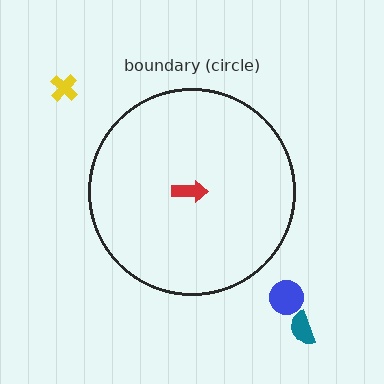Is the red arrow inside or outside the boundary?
Inside.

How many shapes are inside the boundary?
1 inside, 3 outside.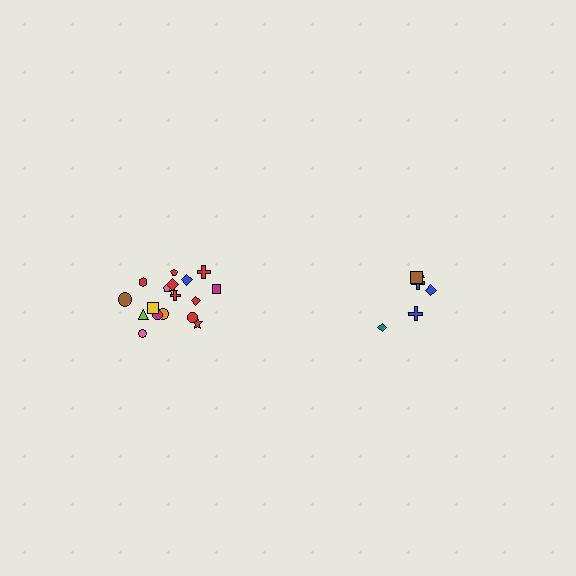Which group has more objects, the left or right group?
The left group.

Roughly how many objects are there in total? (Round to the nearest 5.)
Roughly 25 objects in total.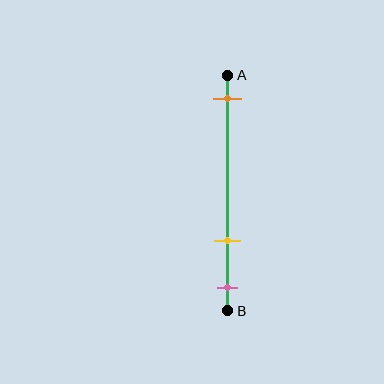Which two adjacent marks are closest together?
The yellow and pink marks are the closest adjacent pair.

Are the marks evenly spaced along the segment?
No, the marks are not evenly spaced.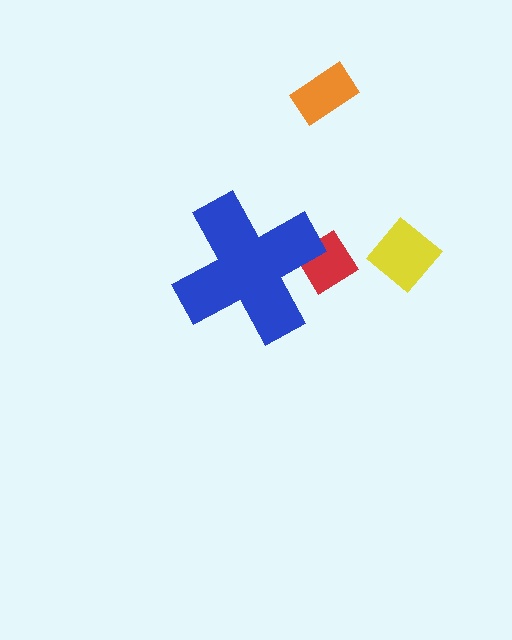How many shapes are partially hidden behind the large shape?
1 shape is partially hidden.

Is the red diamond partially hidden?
Yes, the red diamond is partially hidden behind the blue cross.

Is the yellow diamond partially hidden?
No, the yellow diamond is fully visible.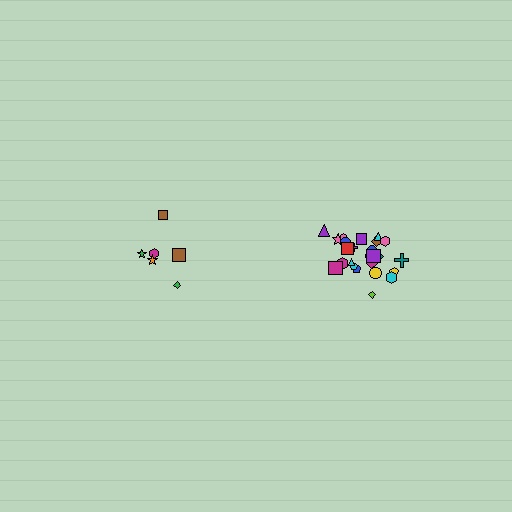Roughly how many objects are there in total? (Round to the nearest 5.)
Roughly 30 objects in total.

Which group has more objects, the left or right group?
The right group.